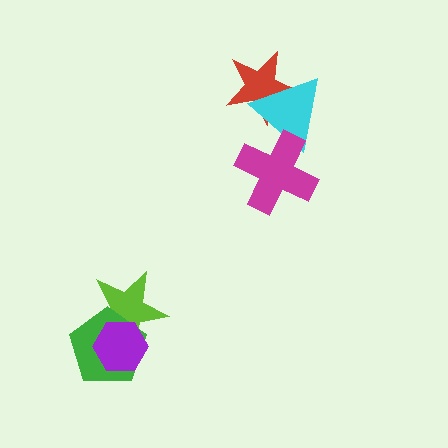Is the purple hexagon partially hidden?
No, no other shape covers it.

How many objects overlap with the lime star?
2 objects overlap with the lime star.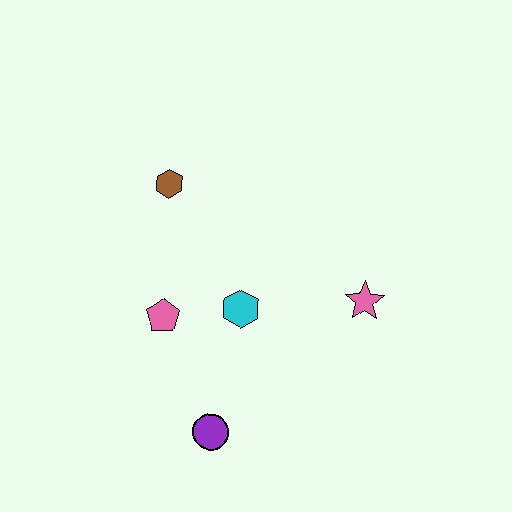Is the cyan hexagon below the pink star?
Yes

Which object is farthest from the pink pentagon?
The pink star is farthest from the pink pentagon.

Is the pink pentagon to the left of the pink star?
Yes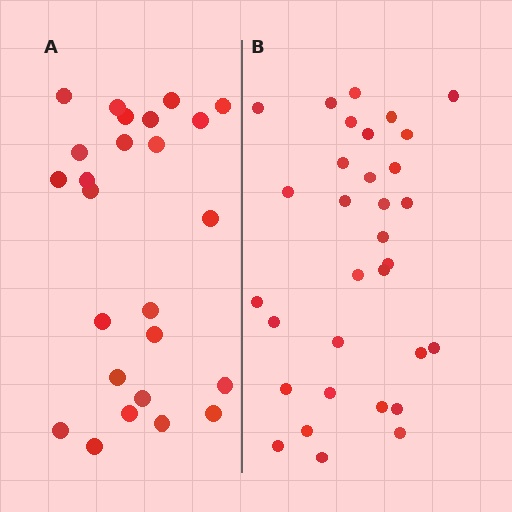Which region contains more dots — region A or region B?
Region B (the right region) has more dots.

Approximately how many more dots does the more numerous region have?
Region B has roughly 8 or so more dots than region A.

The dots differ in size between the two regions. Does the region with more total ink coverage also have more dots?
No. Region A has more total ink coverage because its dots are larger, but region B actually contains more individual dots. Total area can be misleading — the number of items is what matters here.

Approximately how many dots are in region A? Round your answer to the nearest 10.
About 20 dots. (The exact count is 25, which rounds to 20.)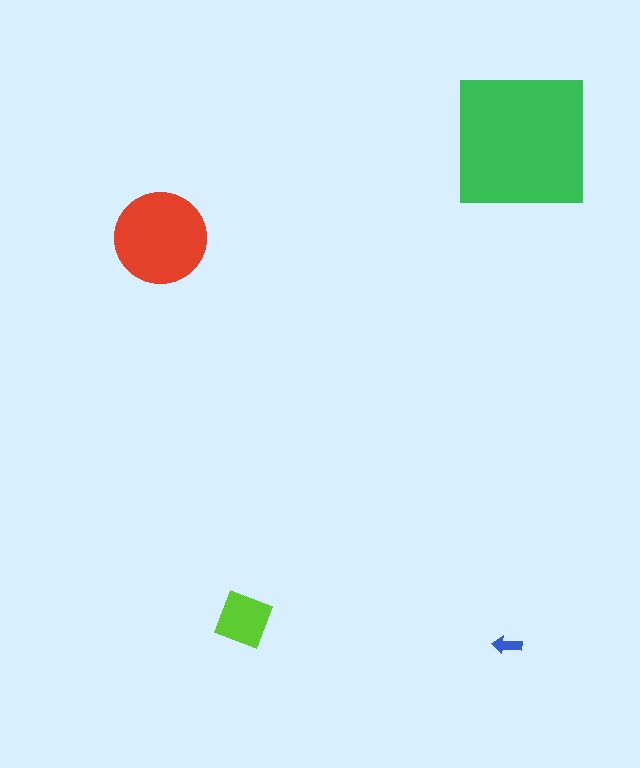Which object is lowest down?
The blue arrow is bottommost.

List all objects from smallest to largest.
The blue arrow, the lime diamond, the red circle, the green square.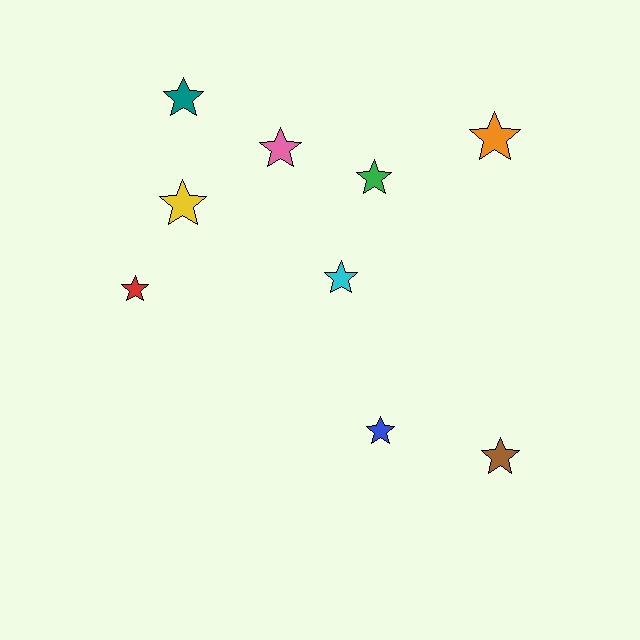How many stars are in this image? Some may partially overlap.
There are 9 stars.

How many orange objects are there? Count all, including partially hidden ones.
There is 1 orange object.